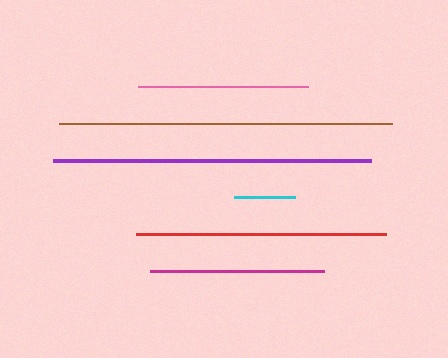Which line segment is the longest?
The brown line is the longest at approximately 333 pixels.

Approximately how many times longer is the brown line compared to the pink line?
The brown line is approximately 2.0 times the length of the pink line.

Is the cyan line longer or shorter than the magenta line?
The magenta line is longer than the cyan line.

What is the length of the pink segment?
The pink segment is approximately 170 pixels long.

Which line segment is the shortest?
The cyan line is the shortest at approximately 61 pixels.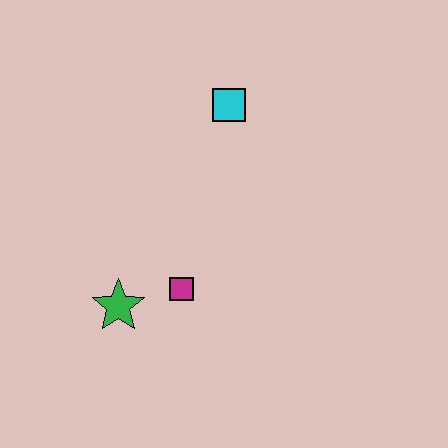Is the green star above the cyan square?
No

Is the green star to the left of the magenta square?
Yes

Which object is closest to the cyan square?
The magenta square is closest to the cyan square.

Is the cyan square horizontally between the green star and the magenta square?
No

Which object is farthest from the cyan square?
The green star is farthest from the cyan square.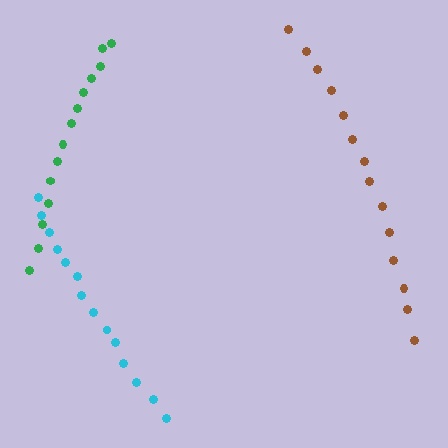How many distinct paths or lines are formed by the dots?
There are 3 distinct paths.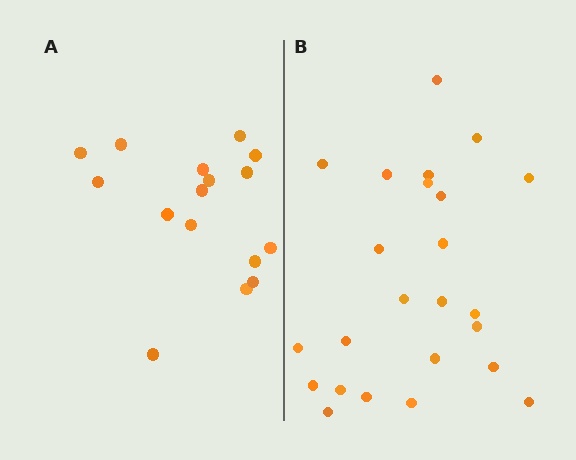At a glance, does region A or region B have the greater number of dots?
Region B (the right region) has more dots.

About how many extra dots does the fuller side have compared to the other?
Region B has roughly 8 or so more dots than region A.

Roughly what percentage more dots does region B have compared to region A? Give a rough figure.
About 50% more.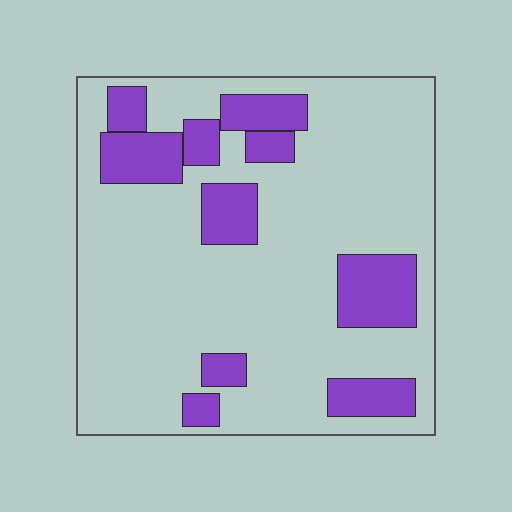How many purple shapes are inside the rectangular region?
10.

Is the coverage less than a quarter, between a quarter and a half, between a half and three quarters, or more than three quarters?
Less than a quarter.